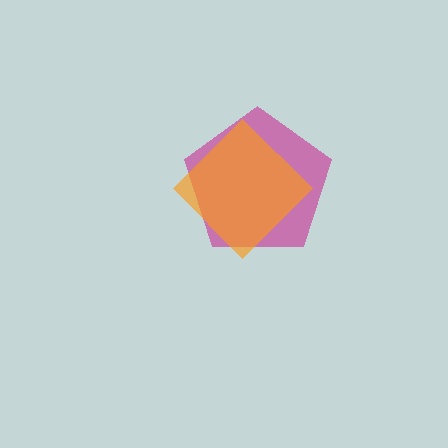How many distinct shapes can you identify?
There are 2 distinct shapes: a magenta pentagon, an orange diamond.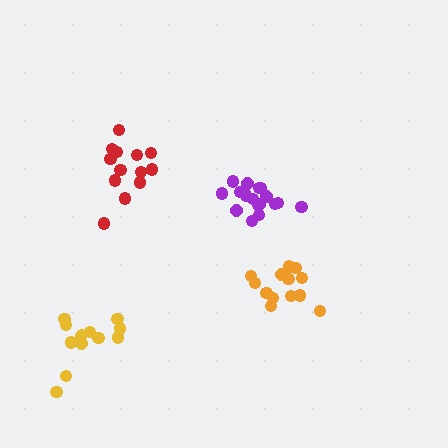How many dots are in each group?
Group 1: 13 dots, Group 2: 13 dots, Group 3: 13 dots, Group 4: 17 dots (56 total).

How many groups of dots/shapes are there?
There are 4 groups.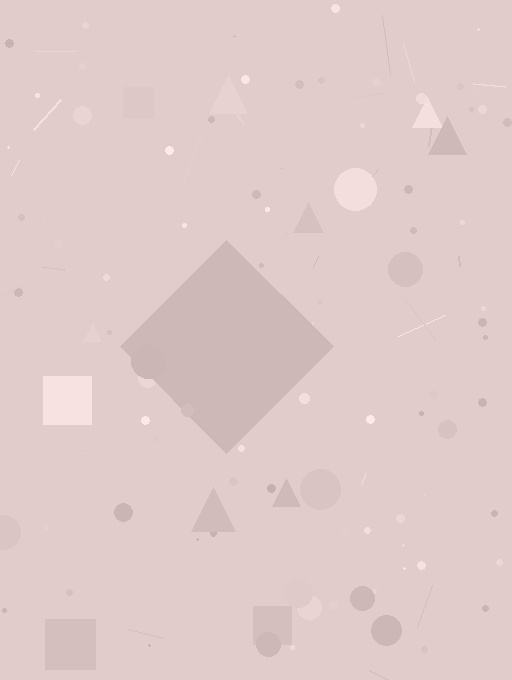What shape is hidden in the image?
A diamond is hidden in the image.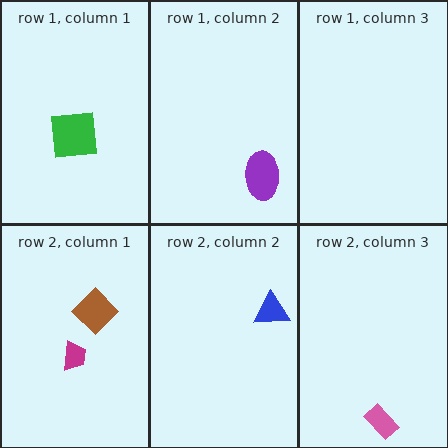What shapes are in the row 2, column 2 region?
The blue triangle.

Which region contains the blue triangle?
The row 2, column 2 region.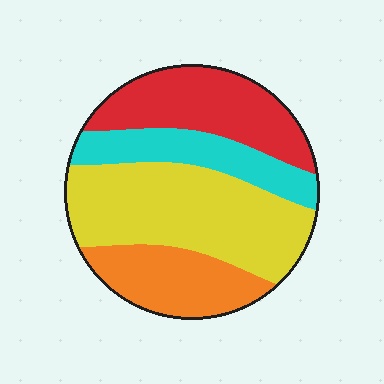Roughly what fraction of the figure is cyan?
Cyan covers roughly 15% of the figure.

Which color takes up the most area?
Yellow, at roughly 40%.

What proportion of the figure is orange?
Orange takes up about one fifth (1/5) of the figure.